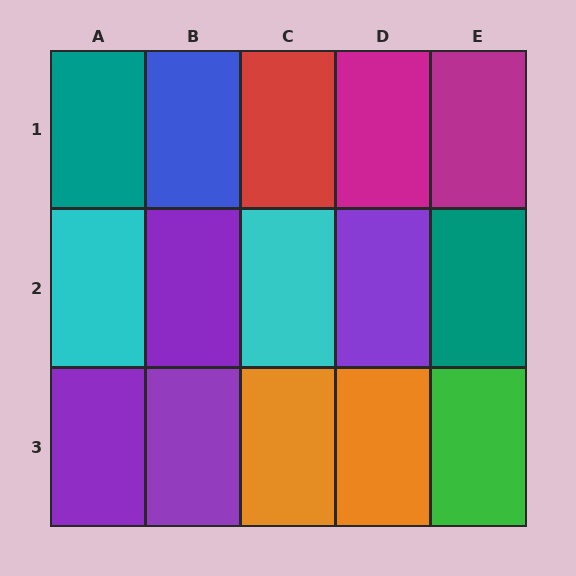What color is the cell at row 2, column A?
Cyan.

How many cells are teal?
2 cells are teal.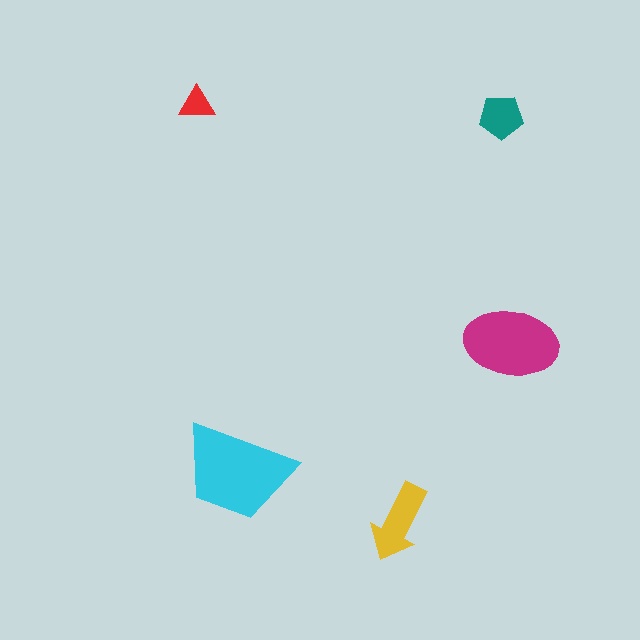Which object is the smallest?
The red triangle.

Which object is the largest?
The cyan trapezoid.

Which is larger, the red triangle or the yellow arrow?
The yellow arrow.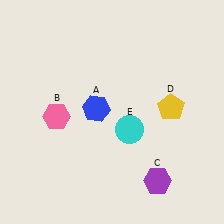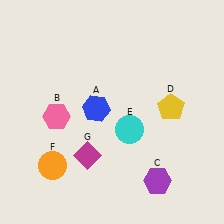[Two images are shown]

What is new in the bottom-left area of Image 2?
A magenta diamond (G) was added in the bottom-left area of Image 2.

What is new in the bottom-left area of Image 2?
An orange circle (F) was added in the bottom-left area of Image 2.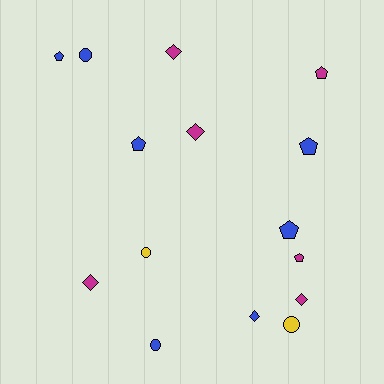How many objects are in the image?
There are 15 objects.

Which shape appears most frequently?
Pentagon, with 6 objects.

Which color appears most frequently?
Blue, with 7 objects.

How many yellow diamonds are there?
There are no yellow diamonds.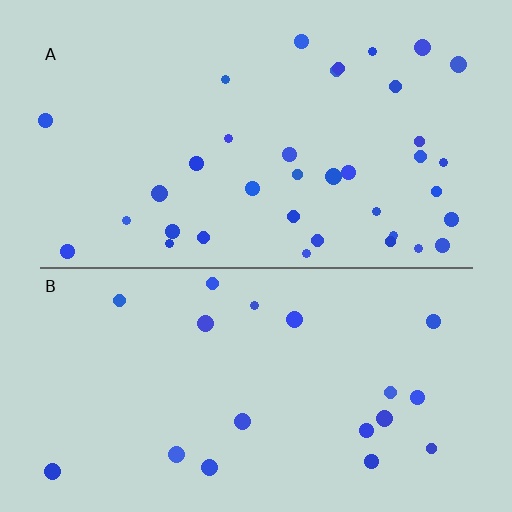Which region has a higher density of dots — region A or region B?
A (the top).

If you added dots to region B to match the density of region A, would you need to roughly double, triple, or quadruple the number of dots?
Approximately double.